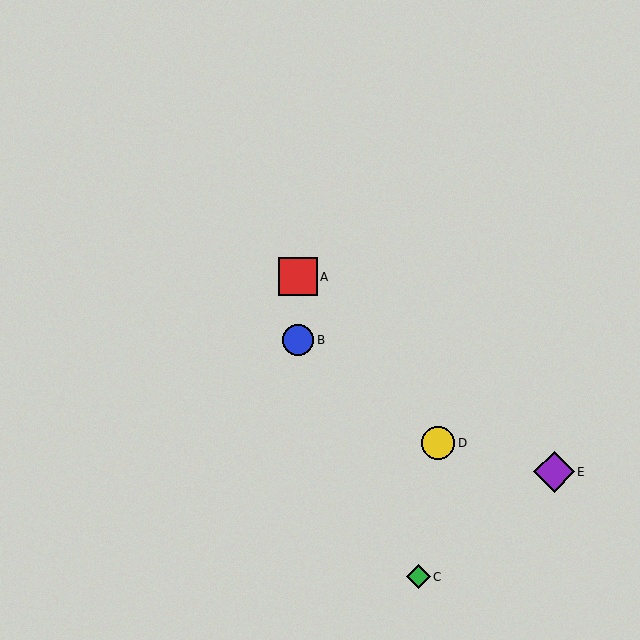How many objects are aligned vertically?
2 objects (A, B) are aligned vertically.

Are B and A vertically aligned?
Yes, both are at x≈298.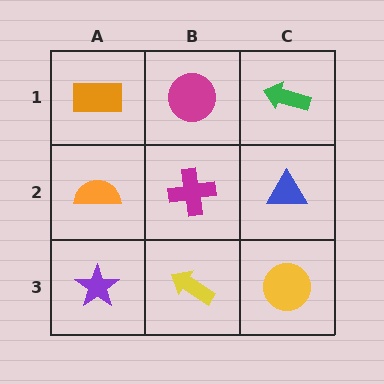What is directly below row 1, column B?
A magenta cross.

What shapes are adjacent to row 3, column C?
A blue triangle (row 2, column C), a yellow arrow (row 3, column B).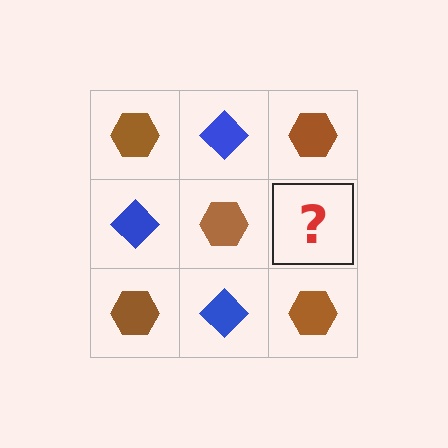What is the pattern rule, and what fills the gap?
The rule is that it alternates brown hexagon and blue diamond in a checkerboard pattern. The gap should be filled with a blue diamond.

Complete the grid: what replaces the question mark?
The question mark should be replaced with a blue diamond.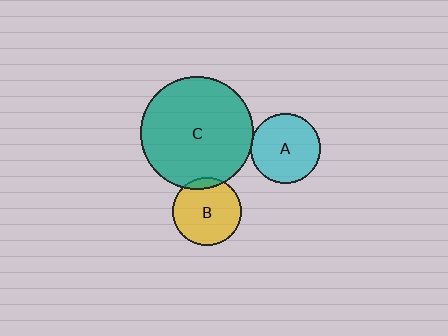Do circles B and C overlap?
Yes.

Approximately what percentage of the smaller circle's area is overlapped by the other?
Approximately 10%.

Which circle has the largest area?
Circle C (teal).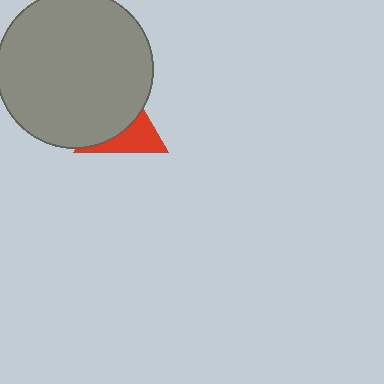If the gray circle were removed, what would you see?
You would see the complete red triangle.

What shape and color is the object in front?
The object in front is a gray circle.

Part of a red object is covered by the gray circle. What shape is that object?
It is a triangle.